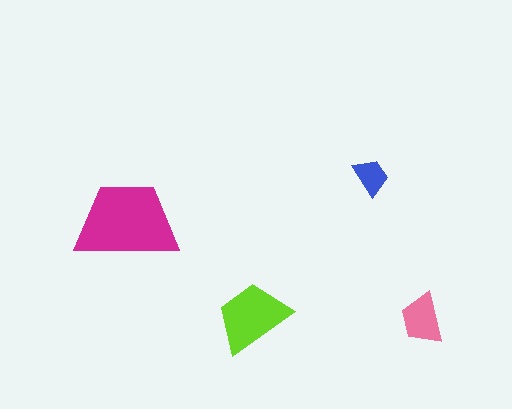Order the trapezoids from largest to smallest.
the magenta one, the lime one, the pink one, the blue one.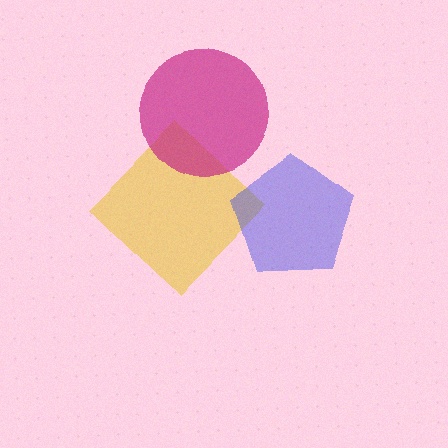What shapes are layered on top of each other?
The layered shapes are: a yellow diamond, a blue pentagon, a magenta circle.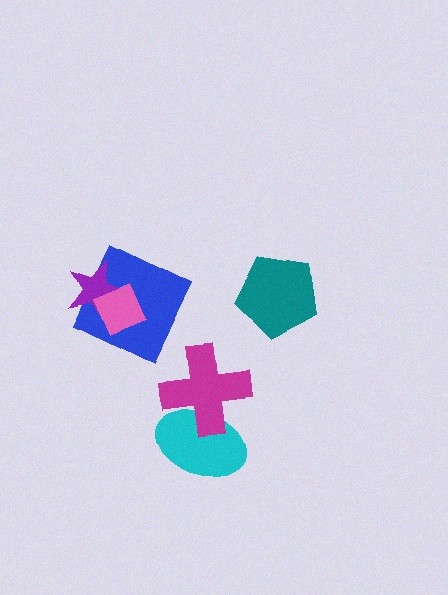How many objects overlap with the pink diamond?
2 objects overlap with the pink diamond.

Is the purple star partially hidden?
Yes, it is partially covered by another shape.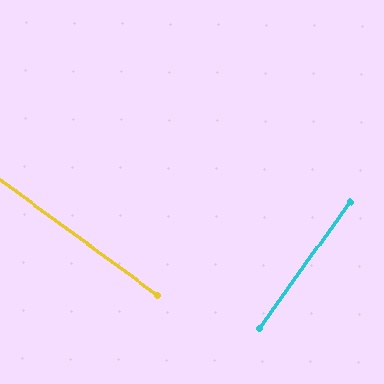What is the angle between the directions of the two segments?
Approximately 90 degrees.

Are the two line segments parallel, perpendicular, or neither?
Perpendicular — they meet at approximately 90°.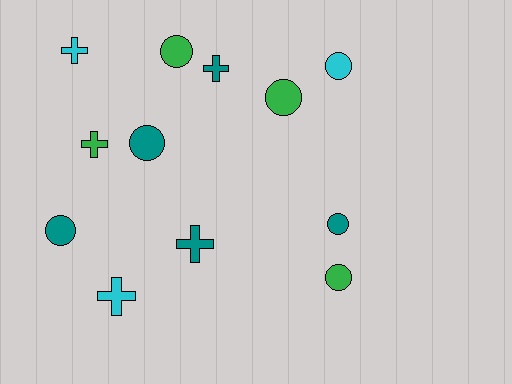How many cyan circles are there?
There is 1 cyan circle.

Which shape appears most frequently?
Circle, with 7 objects.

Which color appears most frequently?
Teal, with 5 objects.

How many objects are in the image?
There are 12 objects.